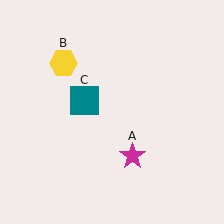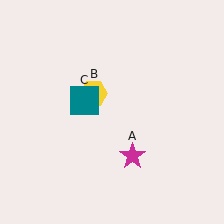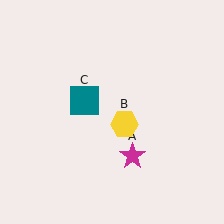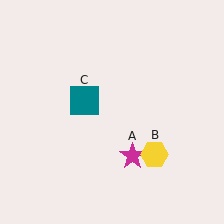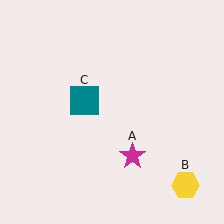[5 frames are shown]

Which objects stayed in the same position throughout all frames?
Magenta star (object A) and teal square (object C) remained stationary.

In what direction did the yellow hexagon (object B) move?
The yellow hexagon (object B) moved down and to the right.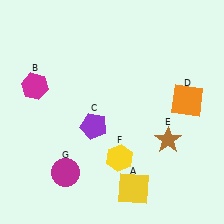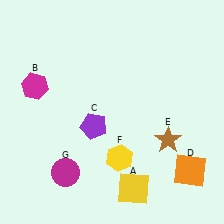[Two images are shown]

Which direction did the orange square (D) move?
The orange square (D) moved down.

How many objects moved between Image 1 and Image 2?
1 object moved between the two images.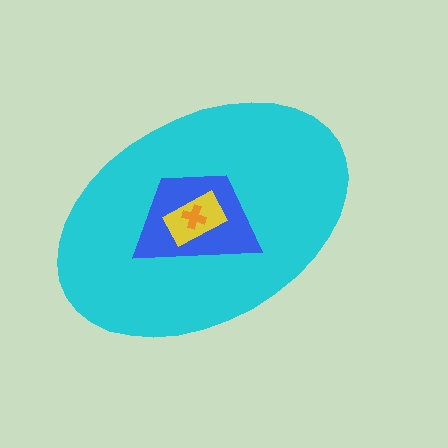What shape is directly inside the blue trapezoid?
The yellow rectangle.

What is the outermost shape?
The cyan ellipse.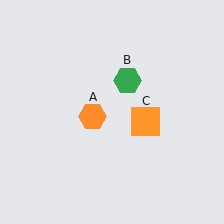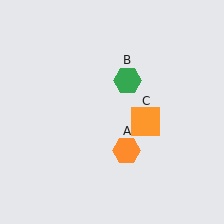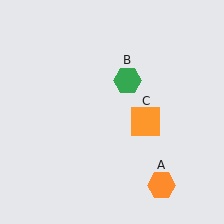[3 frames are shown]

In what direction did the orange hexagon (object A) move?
The orange hexagon (object A) moved down and to the right.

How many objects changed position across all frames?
1 object changed position: orange hexagon (object A).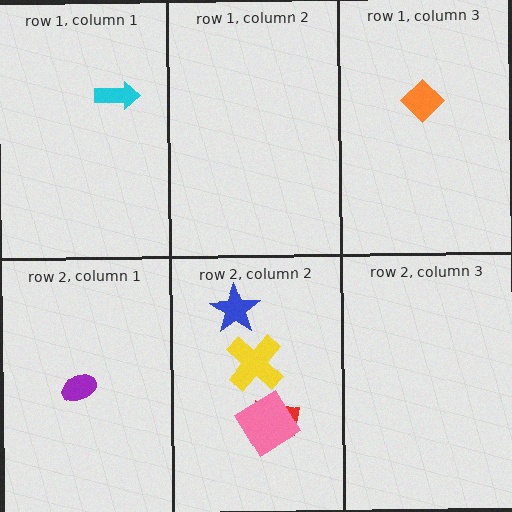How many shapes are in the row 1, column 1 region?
1.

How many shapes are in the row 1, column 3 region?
1.